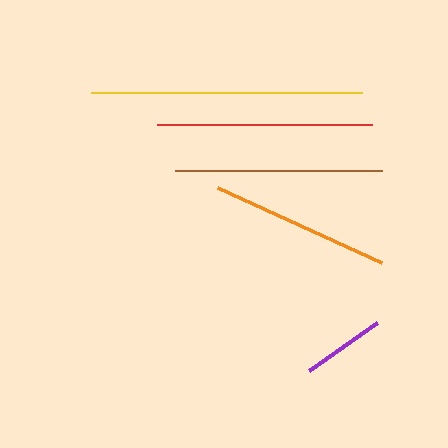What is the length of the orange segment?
The orange segment is approximately 180 pixels long.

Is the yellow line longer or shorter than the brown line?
The yellow line is longer than the brown line.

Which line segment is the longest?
The yellow line is the longest at approximately 271 pixels.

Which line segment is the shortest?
The purple line is the shortest at approximately 83 pixels.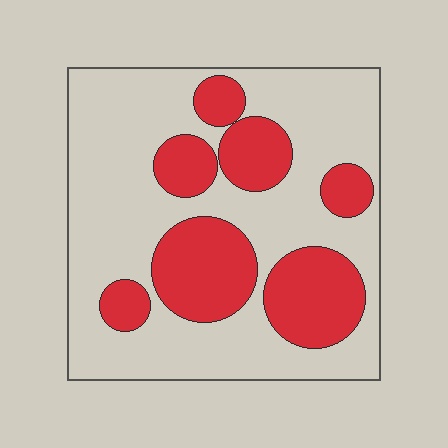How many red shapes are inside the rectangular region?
7.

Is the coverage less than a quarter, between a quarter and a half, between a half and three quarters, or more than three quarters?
Between a quarter and a half.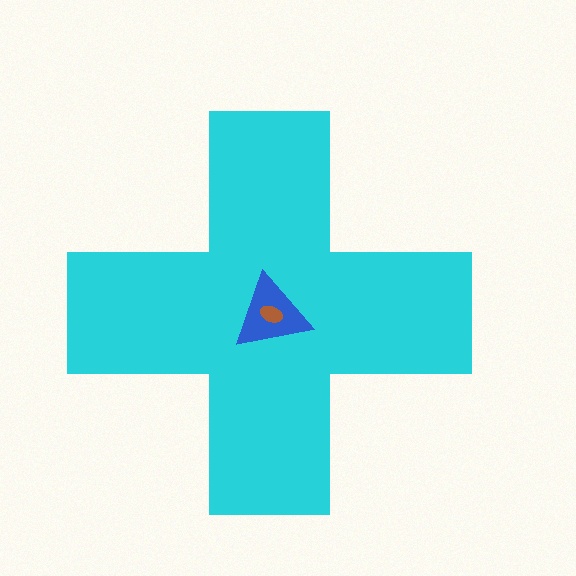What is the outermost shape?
The cyan cross.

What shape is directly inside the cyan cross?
The blue triangle.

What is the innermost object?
The brown ellipse.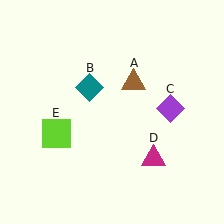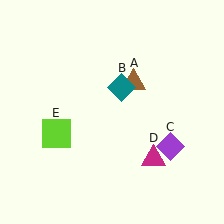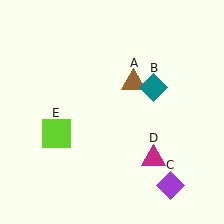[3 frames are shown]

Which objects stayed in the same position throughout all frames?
Brown triangle (object A) and magenta triangle (object D) and lime square (object E) remained stationary.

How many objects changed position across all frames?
2 objects changed position: teal diamond (object B), purple diamond (object C).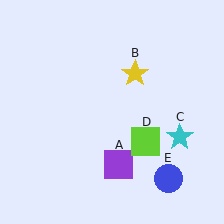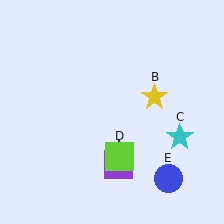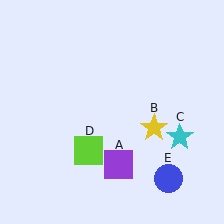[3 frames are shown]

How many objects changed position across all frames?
2 objects changed position: yellow star (object B), lime square (object D).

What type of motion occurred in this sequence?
The yellow star (object B), lime square (object D) rotated clockwise around the center of the scene.